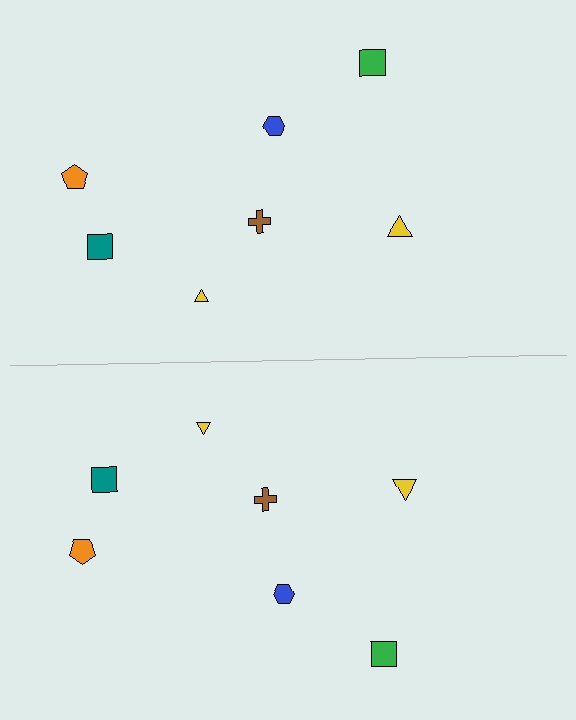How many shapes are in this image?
There are 14 shapes in this image.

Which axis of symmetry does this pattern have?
The pattern has a horizontal axis of symmetry running through the center of the image.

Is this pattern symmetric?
Yes, this pattern has bilateral (reflection) symmetry.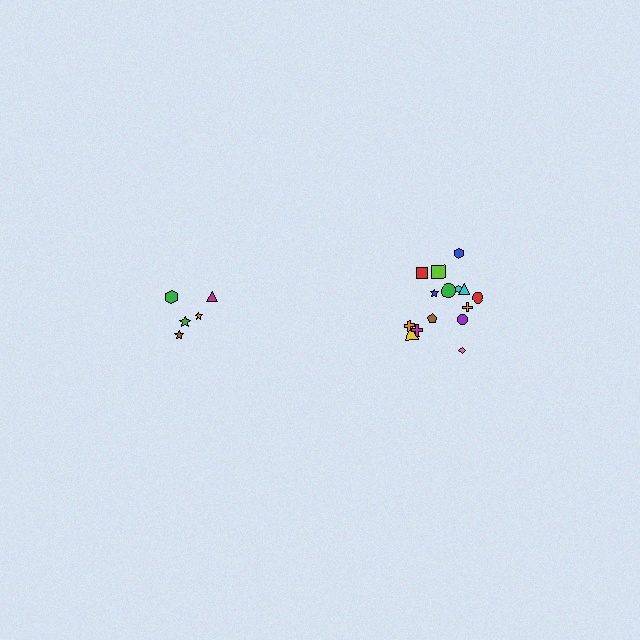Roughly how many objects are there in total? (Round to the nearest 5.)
Roughly 20 objects in total.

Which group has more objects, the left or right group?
The right group.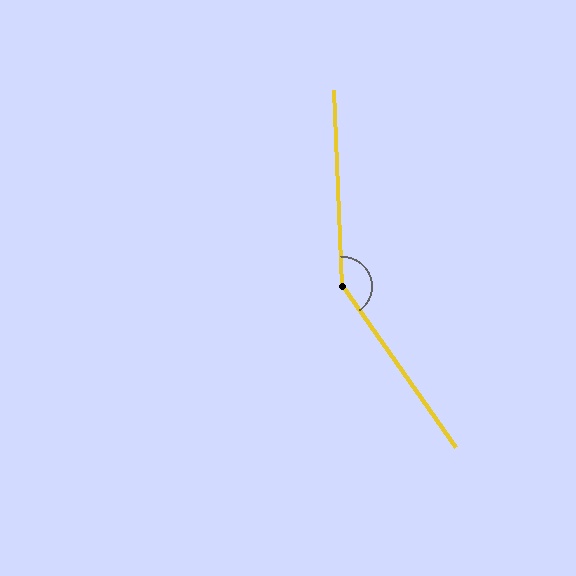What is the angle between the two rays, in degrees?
Approximately 147 degrees.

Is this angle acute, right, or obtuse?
It is obtuse.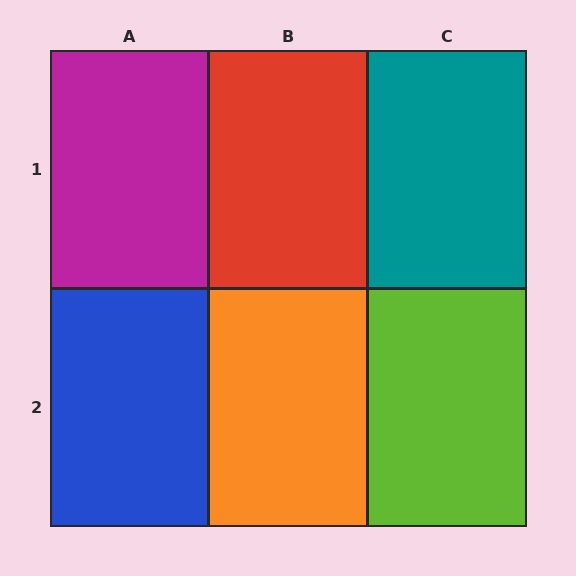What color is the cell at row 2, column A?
Blue.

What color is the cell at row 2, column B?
Orange.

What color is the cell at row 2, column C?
Lime.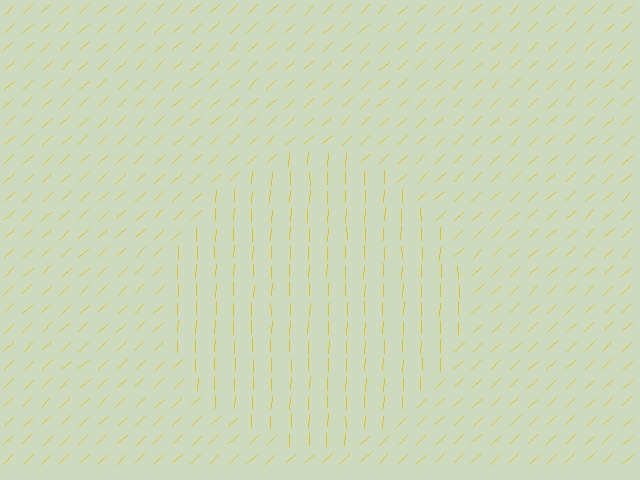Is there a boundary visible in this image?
Yes, there is a texture boundary formed by a change in line orientation.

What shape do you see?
I see a circle.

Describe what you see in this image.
The image is filled with small yellow line segments. A circle region in the image has lines oriented differently from the surrounding lines, creating a visible texture boundary.